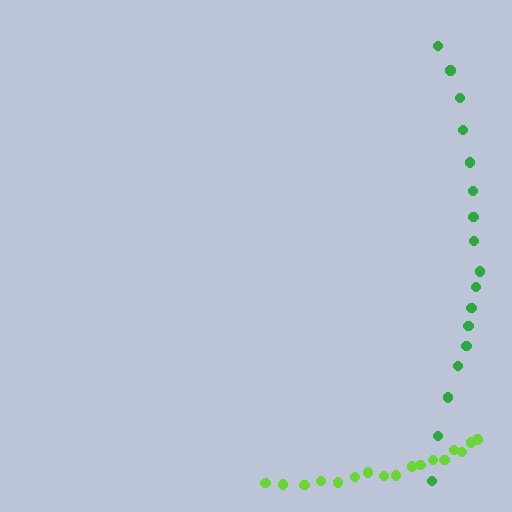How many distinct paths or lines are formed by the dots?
There are 2 distinct paths.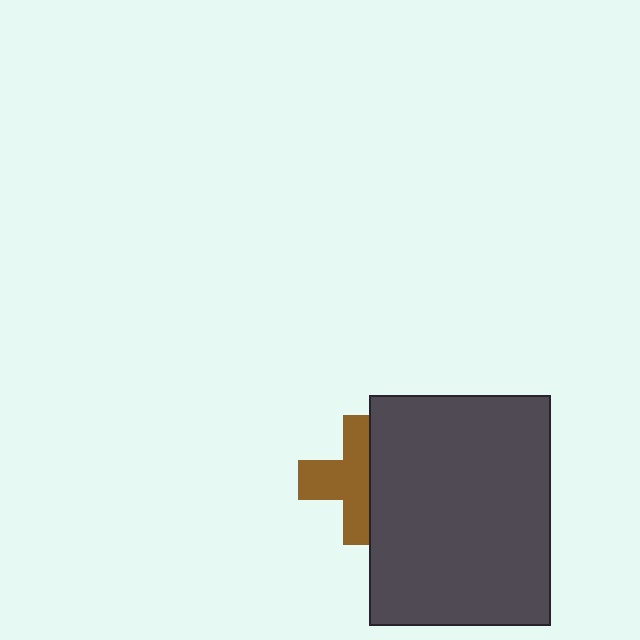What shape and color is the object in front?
The object in front is a dark gray rectangle.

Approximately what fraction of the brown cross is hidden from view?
Roughly 41% of the brown cross is hidden behind the dark gray rectangle.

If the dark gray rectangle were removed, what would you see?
You would see the complete brown cross.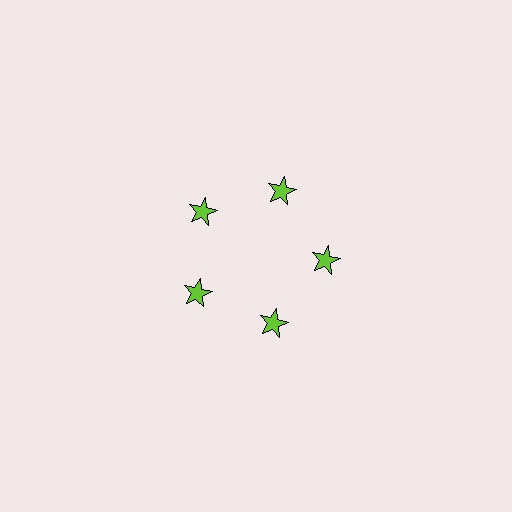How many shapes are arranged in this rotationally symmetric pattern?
There are 5 shapes, arranged in 5 groups of 1.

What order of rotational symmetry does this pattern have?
This pattern has 5-fold rotational symmetry.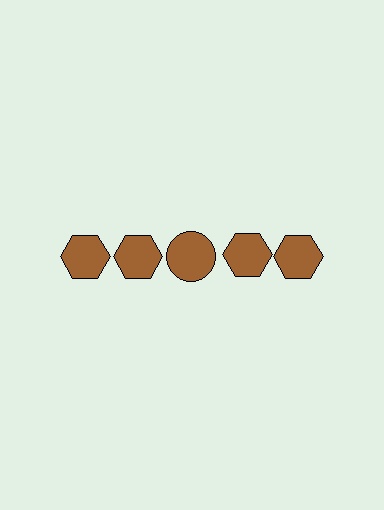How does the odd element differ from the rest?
It has a different shape: circle instead of hexagon.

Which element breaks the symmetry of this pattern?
The brown circle in the top row, center column breaks the symmetry. All other shapes are brown hexagons.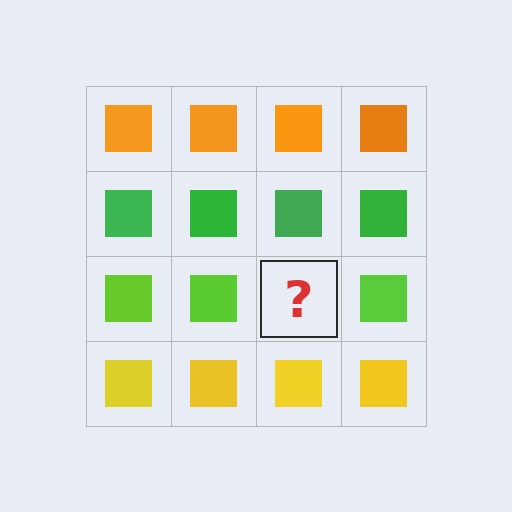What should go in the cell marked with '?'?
The missing cell should contain a lime square.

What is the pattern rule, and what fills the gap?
The rule is that each row has a consistent color. The gap should be filled with a lime square.